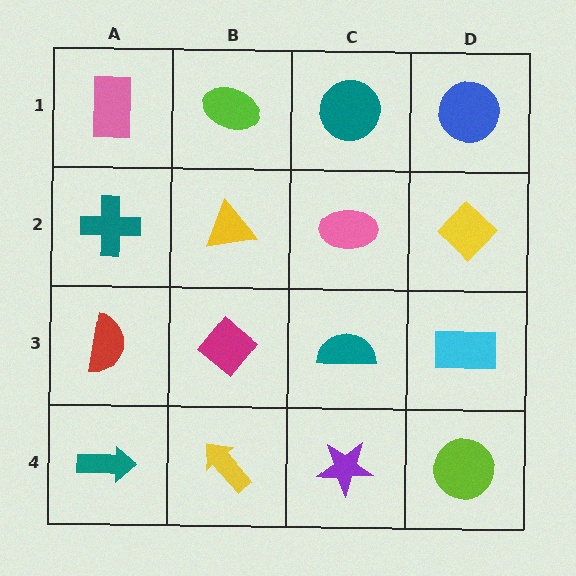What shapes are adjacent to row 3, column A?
A teal cross (row 2, column A), a teal arrow (row 4, column A), a magenta diamond (row 3, column B).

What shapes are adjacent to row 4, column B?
A magenta diamond (row 3, column B), a teal arrow (row 4, column A), a purple star (row 4, column C).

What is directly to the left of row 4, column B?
A teal arrow.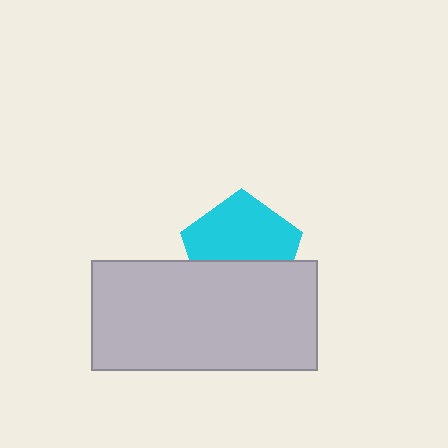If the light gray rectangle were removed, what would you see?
You would see the complete cyan pentagon.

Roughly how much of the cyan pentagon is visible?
About half of it is visible (roughly 58%).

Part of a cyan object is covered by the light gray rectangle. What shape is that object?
It is a pentagon.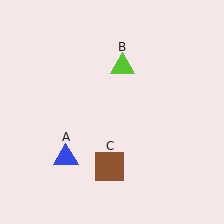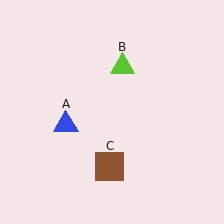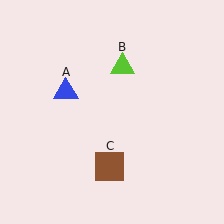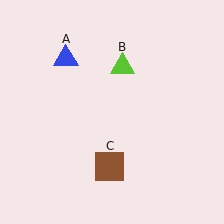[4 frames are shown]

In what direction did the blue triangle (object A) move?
The blue triangle (object A) moved up.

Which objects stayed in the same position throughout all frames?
Lime triangle (object B) and brown square (object C) remained stationary.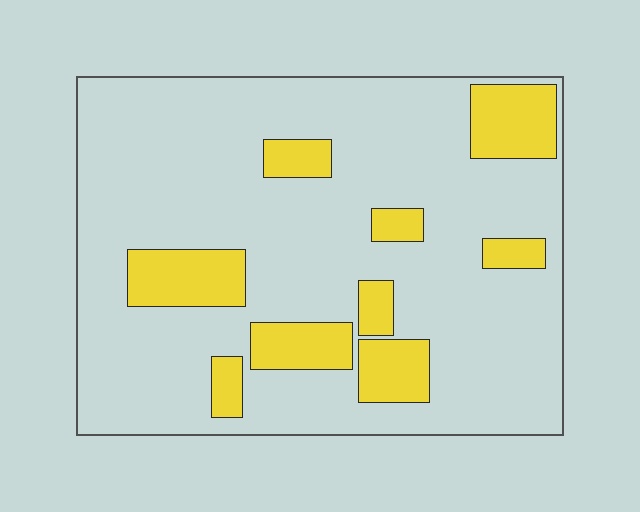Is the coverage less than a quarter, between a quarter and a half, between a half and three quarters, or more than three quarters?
Less than a quarter.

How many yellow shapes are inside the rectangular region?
9.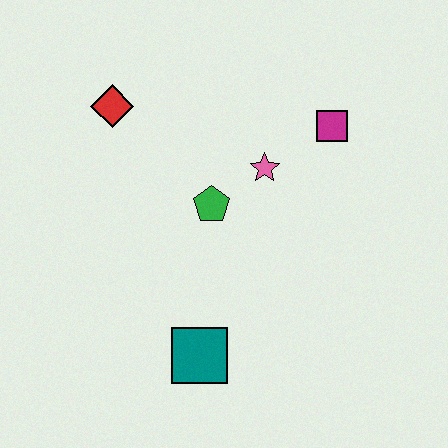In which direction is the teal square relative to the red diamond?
The teal square is below the red diamond.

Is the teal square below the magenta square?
Yes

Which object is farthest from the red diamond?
The teal square is farthest from the red diamond.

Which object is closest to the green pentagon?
The pink star is closest to the green pentagon.